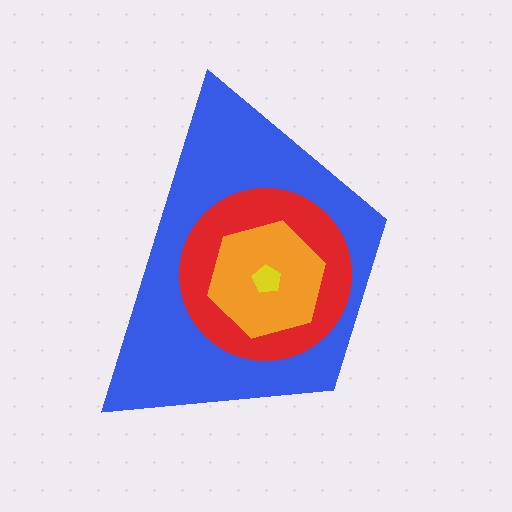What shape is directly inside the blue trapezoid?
The red circle.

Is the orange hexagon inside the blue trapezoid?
Yes.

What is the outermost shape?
The blue trapezoid.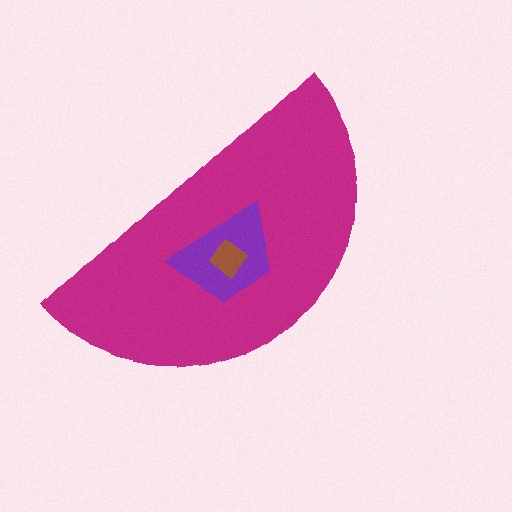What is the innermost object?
The brown diamond.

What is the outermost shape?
The magenta semicircle.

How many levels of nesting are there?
3.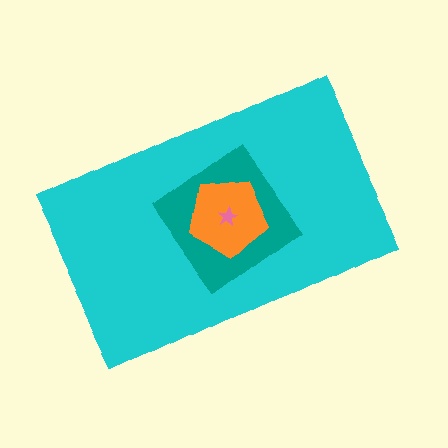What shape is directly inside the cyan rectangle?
The teal diamond.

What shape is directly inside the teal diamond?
The orange pentagon.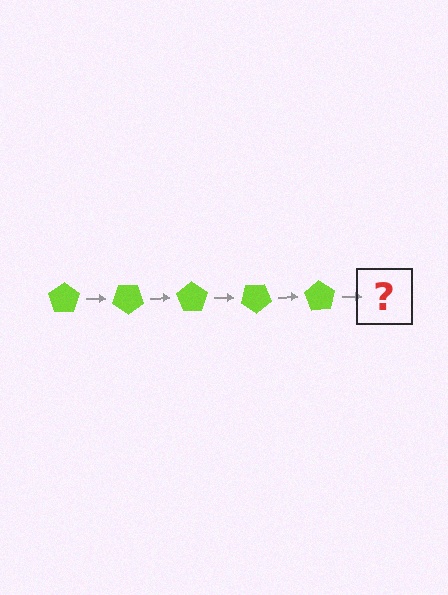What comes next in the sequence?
The next element should be a lime pentagon rotated 175 degrees.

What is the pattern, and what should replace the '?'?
The pattern is that the pentagon rotates 35 degrees each step. The '?' should be a lime pentagon rotated 175 degrees.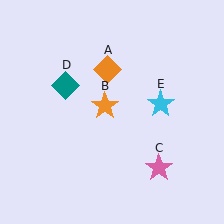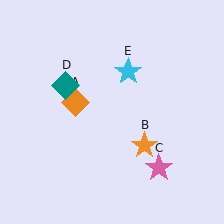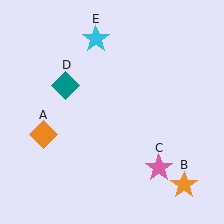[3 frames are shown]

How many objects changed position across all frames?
3 objects changed position: orange diamond (object A), orange star (object B), cyan star (object E).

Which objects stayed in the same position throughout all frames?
Pink star (object C) and teal diamond (object D) remained stationary.